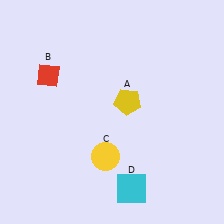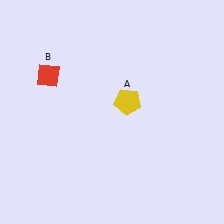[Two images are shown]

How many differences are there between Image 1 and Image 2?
There are 2 differences between the two images.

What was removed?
The yellow circle (C), the cyan square (D) were removed in Image 2.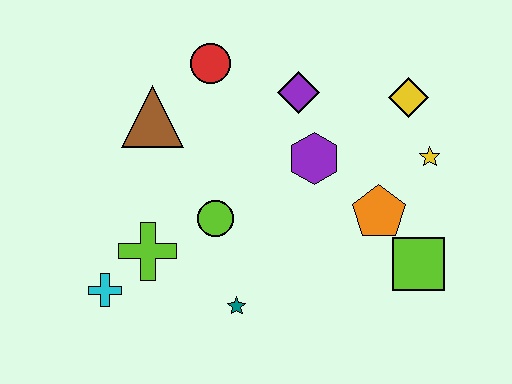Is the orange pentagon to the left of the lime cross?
No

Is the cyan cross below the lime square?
Yes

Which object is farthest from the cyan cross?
The yellow diamond is farthest from the cyan cross.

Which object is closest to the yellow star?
The yellow diamond is closest to the yellow star.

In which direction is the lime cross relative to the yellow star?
The lime cross is to the left of the yellow star.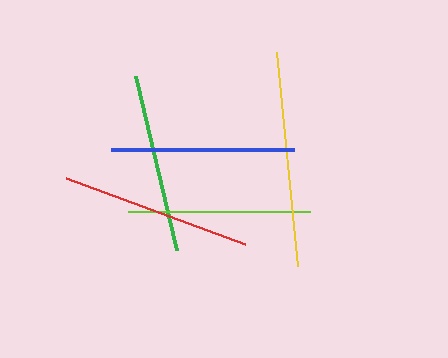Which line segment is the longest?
The yellow line is the longest at approximately 215 pixels.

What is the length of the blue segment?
The blue segment is approximately 183 pixels long.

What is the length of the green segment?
The green segment is approximately 179 pixels long.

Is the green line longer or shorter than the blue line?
The blue line is longer than the green line.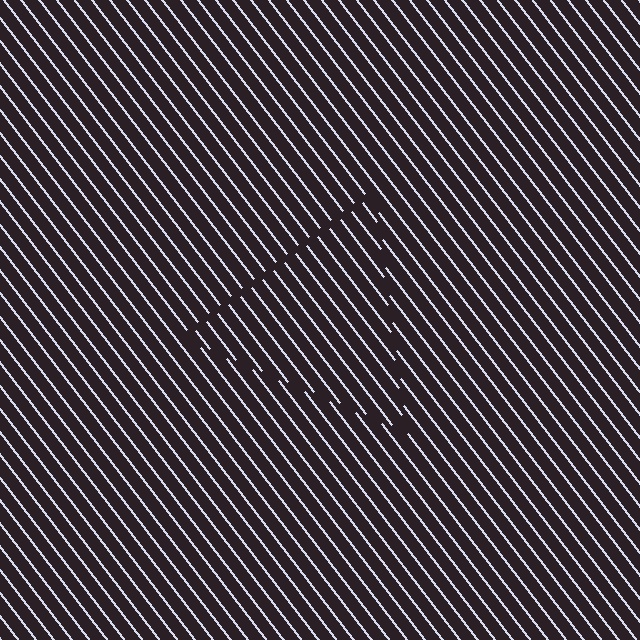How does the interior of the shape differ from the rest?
The interior of the shape contains the same grating, shifted by half a period — the contour is defined by the phase discontinuity where line-ends from the inner and outer gratings abut.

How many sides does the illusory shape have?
3 sides — the line-ends trace a triangle.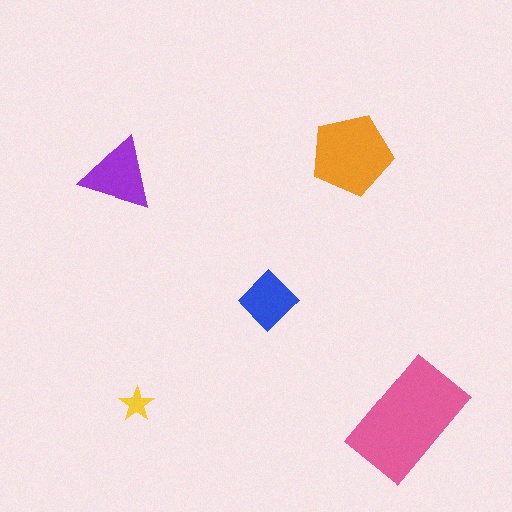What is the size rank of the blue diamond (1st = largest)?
4th.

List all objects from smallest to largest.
The yellow star, the blue diamond, the purple triangle, the orange pentagon, the pink rectangle.